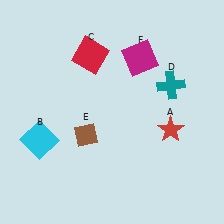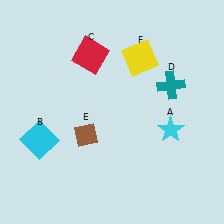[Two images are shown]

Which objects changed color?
A changed from red to cyan. F changed from magenta to yellow.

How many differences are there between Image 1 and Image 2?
There are 2 differences between the two images.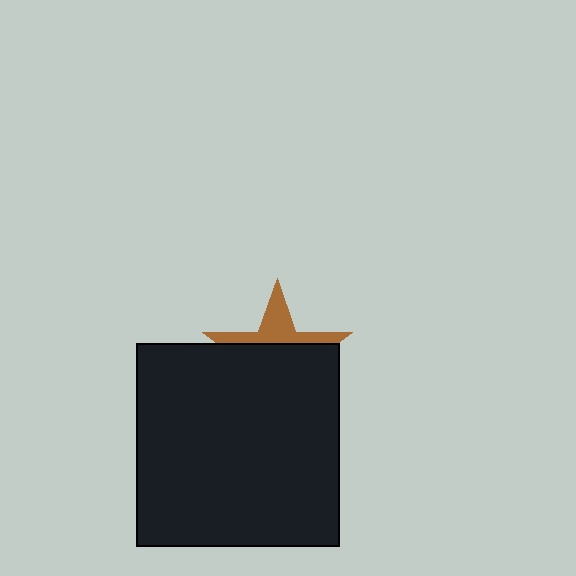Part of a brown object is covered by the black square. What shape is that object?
It is a star.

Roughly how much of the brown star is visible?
A small part of it is visible (roughly 36%).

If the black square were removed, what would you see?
You would see the complete brown star.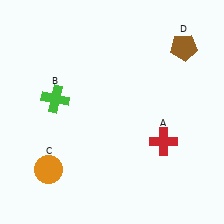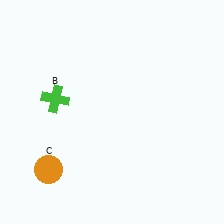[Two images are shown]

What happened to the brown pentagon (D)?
The brown pentagon (D) was removed in Image 2. It was in the top-right area of Image 1.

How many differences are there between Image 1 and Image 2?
There are 2 differences between the two images.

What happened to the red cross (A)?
The red cross (A) was removed in Image 2. It was in the bottom-right area of Image 1.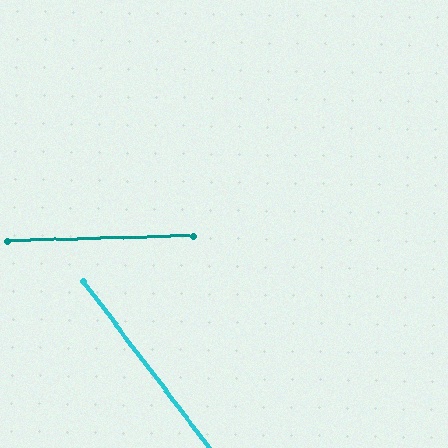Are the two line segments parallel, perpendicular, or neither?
Neither parallel nor perpendicular — they differ by about 54°.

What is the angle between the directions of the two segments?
Approximately 54 degrees.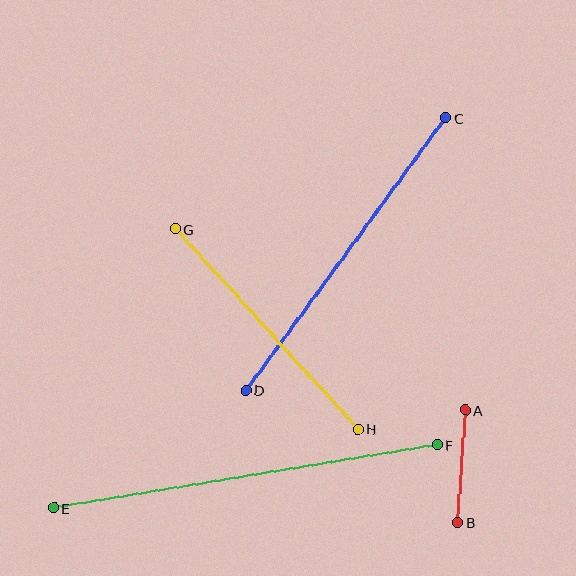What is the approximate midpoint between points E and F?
The midpoint is at approximately (245, 476) pixels.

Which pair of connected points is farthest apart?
Points E and F are farthest apart.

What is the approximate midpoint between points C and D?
The midpoint is at approximately (346, 254) pixels.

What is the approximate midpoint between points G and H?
The midpoint is at approximately (267, 329) pixels.